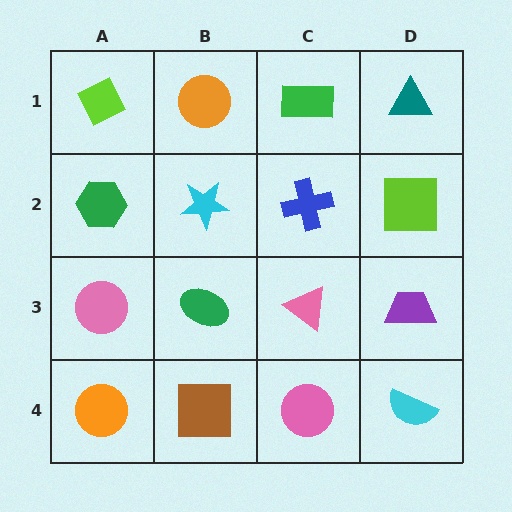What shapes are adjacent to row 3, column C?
A blue cross (row 2, column C), a pink circle (row 4, column C), a green ellipse (row 3, column B), a purple trapezoid (row 3, column D).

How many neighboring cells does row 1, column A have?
2.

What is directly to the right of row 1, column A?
An orange circle.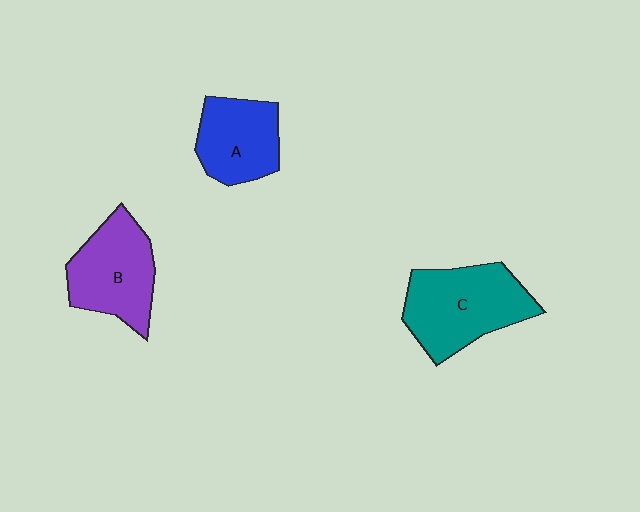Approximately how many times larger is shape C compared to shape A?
Approximately 1.4 times.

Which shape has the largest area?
Shape C (teal).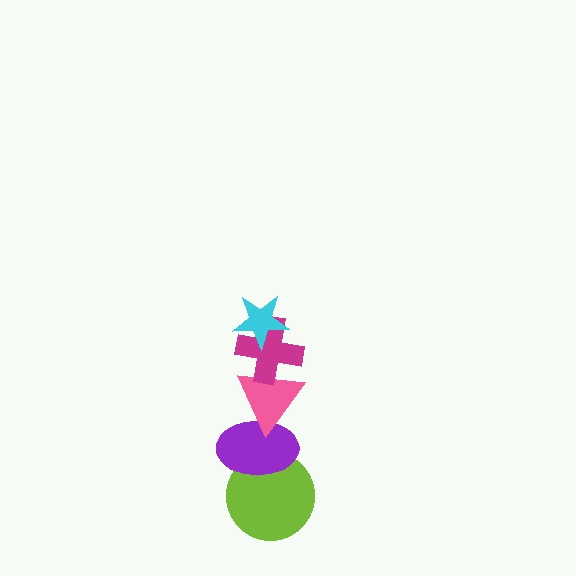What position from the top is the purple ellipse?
The purple ellipse is 4th from the top.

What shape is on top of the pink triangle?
The magenta cross is on top of the pink triangle.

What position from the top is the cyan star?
The cyan star is 1st from the top.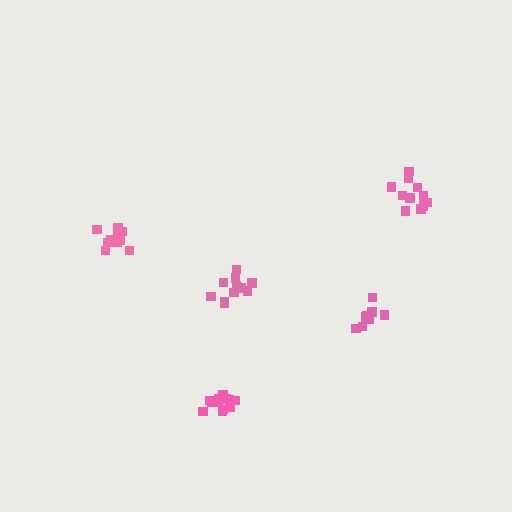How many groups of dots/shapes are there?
There are 5 groups.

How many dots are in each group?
Group 1: 12 dots, Group 2: 12 dots, Group 3: 12 dots, Group 4: 8 dots, Group 5: 11 dots (55 total).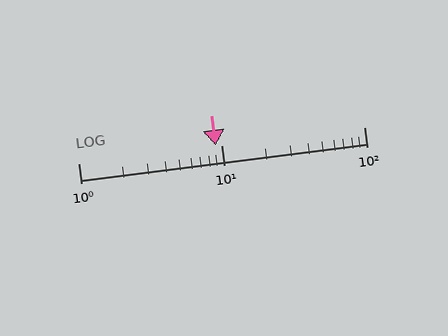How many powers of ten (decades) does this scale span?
The scale spans 2 decades, from 1 to 100.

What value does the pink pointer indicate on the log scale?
The pointer indicates approximately 9.2.